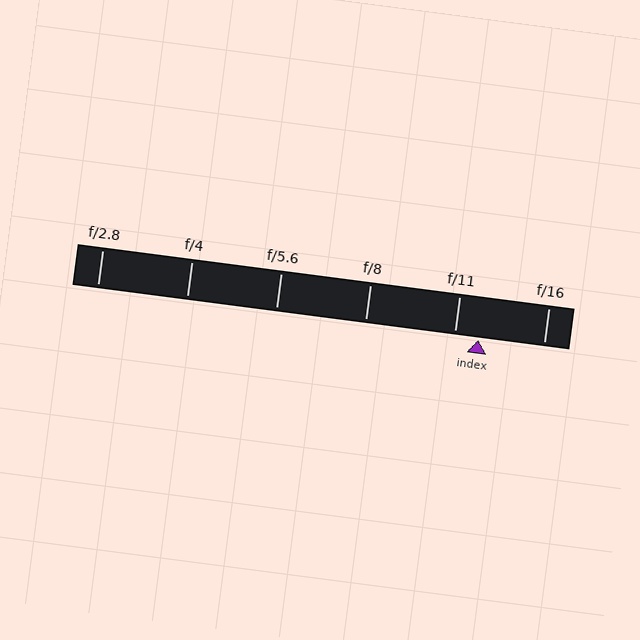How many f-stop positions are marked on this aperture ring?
There are 6 f-stop positions marked.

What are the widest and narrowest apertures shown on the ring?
The widest aperture shown is f/2.8 and the narrowest is f/16.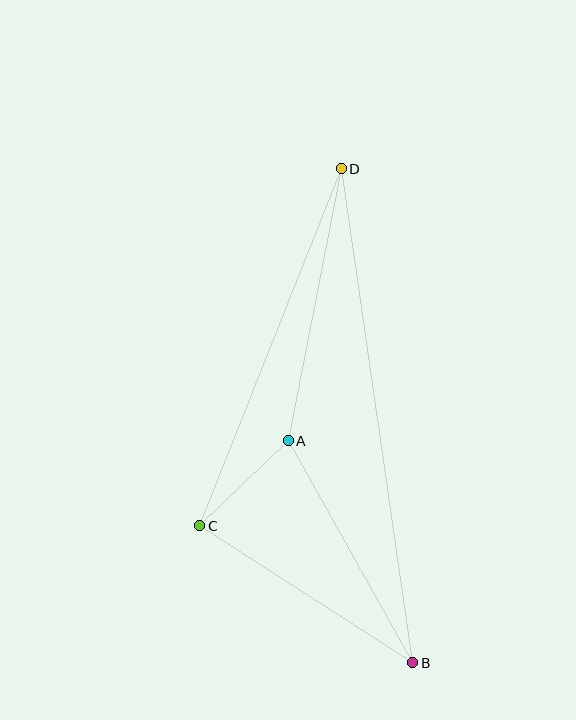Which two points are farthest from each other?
Points B and D are farthest from each other.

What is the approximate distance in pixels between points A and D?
The distance between A and D is approximately 277 pixels.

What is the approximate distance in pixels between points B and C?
The distance between B and C is approximately 254 pixels.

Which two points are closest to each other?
Points A and C are closest to each other.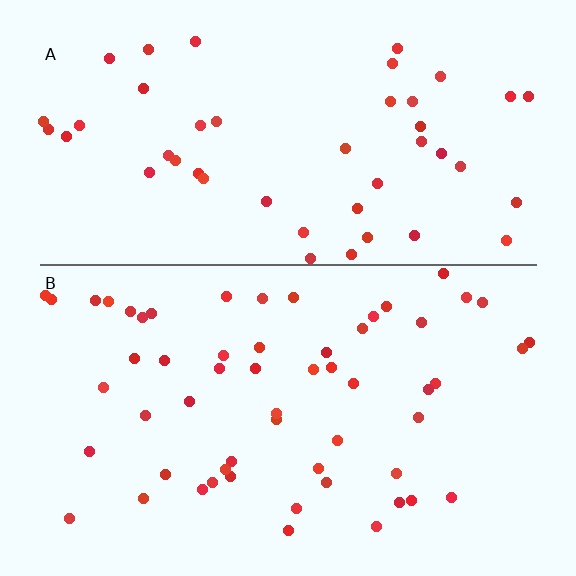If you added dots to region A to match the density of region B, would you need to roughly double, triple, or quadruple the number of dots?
Approximately double.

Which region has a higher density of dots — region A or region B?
B (the bottom).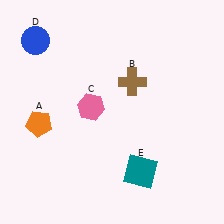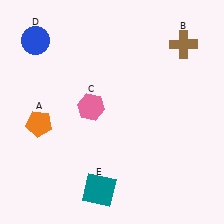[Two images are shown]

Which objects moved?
The objects that moved are: the brown cross (B), the teal square (E).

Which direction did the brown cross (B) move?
The brown cross (B) moved right.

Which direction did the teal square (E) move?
The teal square (E) moved left.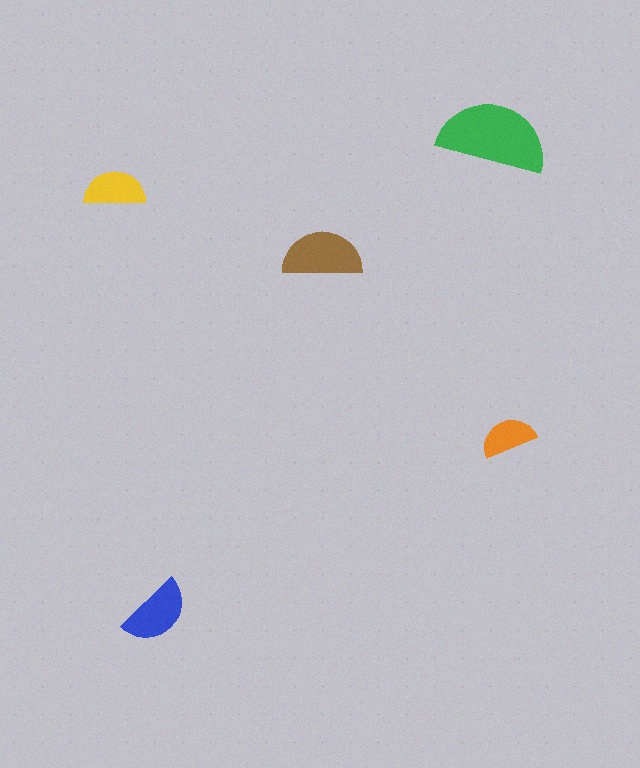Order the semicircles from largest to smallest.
the green one, the brown one, the blue one, the yellow one, the orange one.